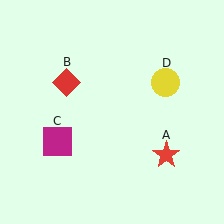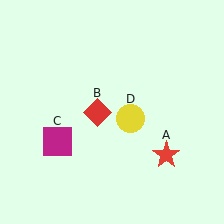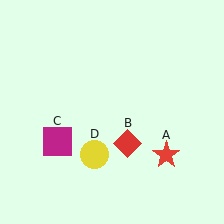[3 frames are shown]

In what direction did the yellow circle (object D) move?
The yellow circle (object D) moved down and to the left.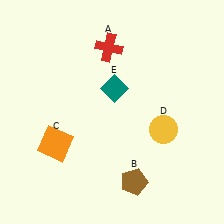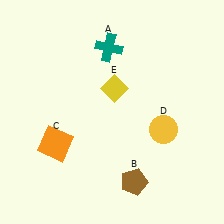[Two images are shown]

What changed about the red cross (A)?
In Image 1, A is red. In Image 2, it changed to teal.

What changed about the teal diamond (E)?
In Image 1, E is teal. In Image 2, it changed to yellow.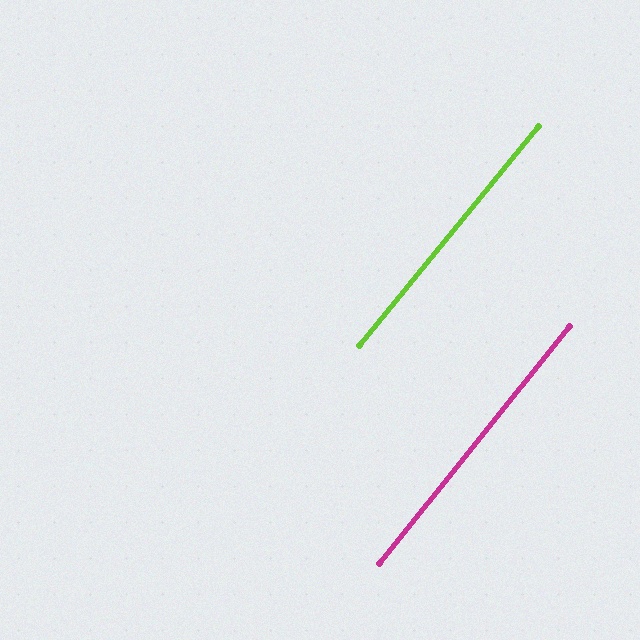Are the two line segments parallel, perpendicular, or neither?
Parallel — their directions differ by only 0.8°.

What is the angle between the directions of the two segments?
Approximately 1 degree.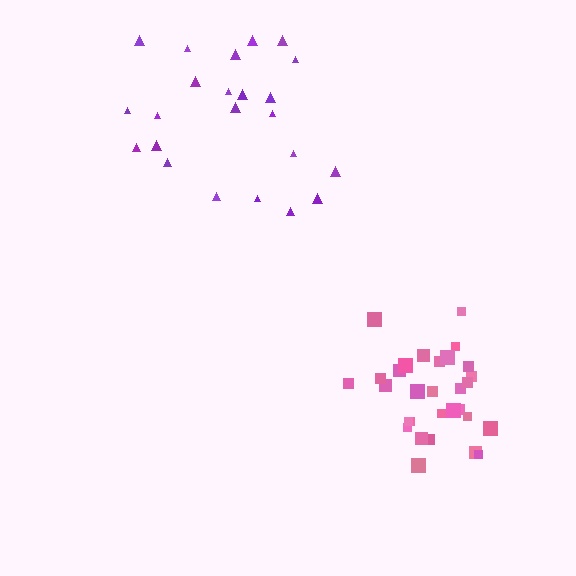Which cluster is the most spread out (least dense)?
Purple.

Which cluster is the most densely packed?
Pink.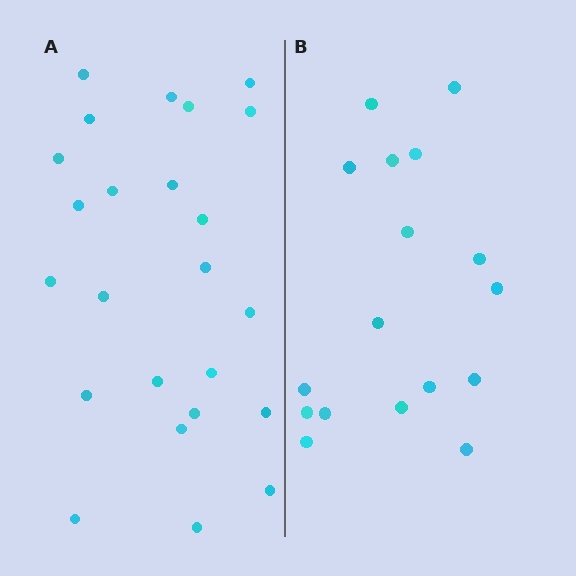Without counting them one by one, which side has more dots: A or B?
Region A (the left region) has more dots.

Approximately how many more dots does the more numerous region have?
Region A has roughly 8 or so more dots than region B.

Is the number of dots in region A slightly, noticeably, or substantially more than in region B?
Region A has noticeably more, but not dramatically so. The ratio is roughly 1.4 to 1.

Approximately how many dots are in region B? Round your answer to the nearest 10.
About 20 dots. (The exact count is 17, which rounds to 20.)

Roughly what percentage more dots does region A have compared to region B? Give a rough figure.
About 40% more.